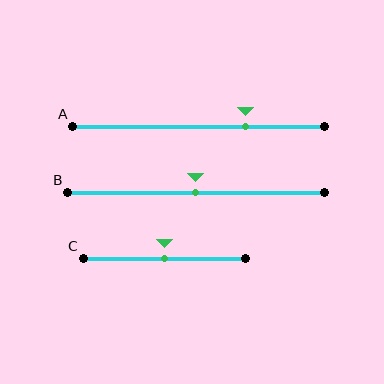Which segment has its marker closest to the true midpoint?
Segment B has its marker closest to the true midpoint.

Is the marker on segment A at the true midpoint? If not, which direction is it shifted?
No, the marker on segment A is shifted to the right by about 19% of the segment length.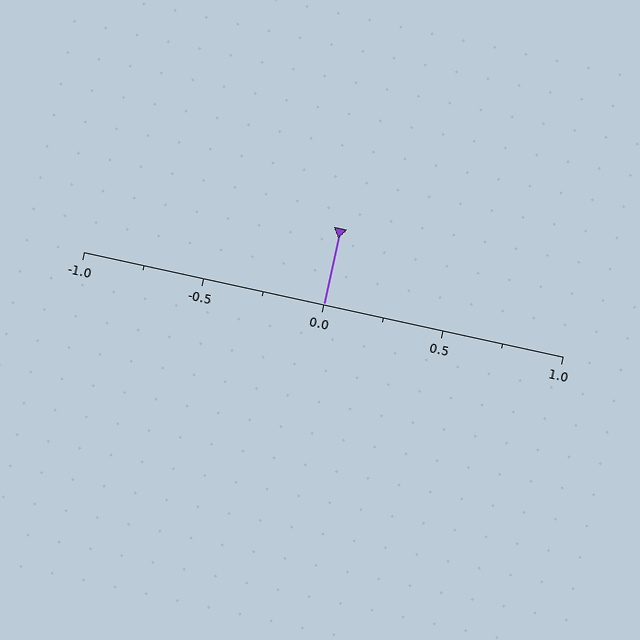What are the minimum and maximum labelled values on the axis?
The axis runs from -1.0 to 1.0.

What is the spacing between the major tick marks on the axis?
The major ticks are spaced 0.5 apart.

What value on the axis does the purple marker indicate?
The marker indicates approximately 0.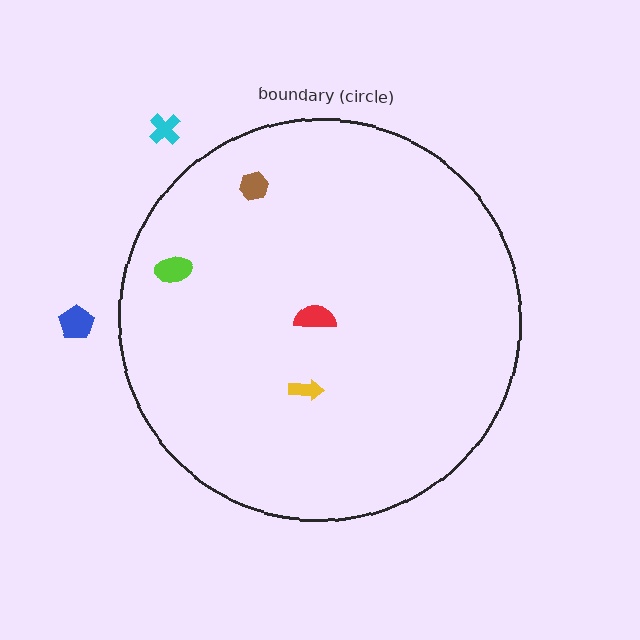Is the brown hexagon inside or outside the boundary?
Inside.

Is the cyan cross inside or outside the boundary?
Outside.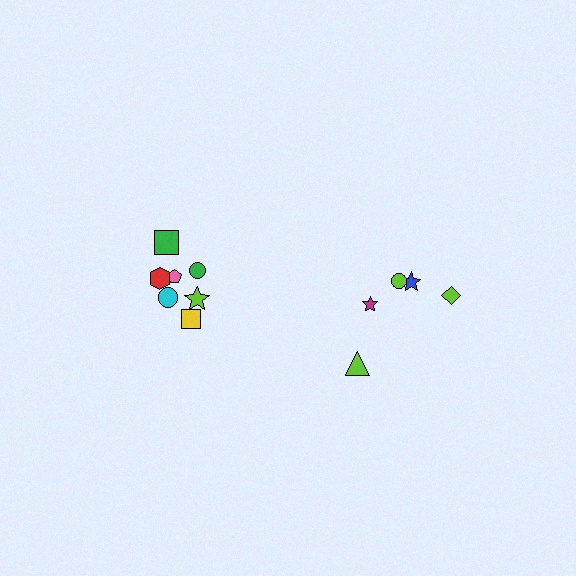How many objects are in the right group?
There are 5 objects.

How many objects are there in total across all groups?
There are 12 objects.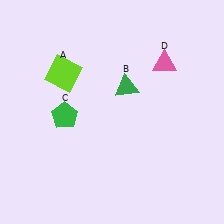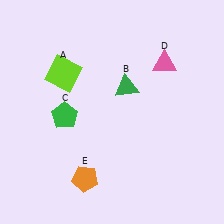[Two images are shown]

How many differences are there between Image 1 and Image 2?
There is 1 difference between the two images.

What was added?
An orange pentagon (E) was added in Image 2.